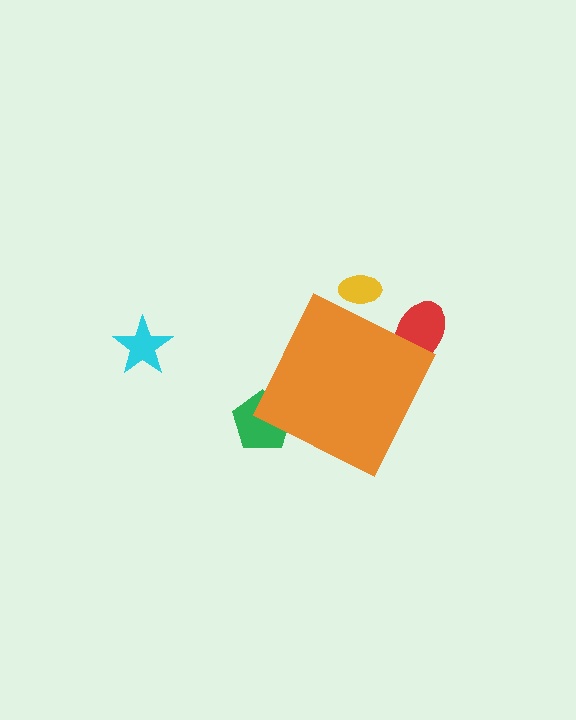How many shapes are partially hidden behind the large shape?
3 shapes are partially hidden.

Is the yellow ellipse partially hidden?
Yes, the yellow ellipse is partially hidden behind the orange diamond.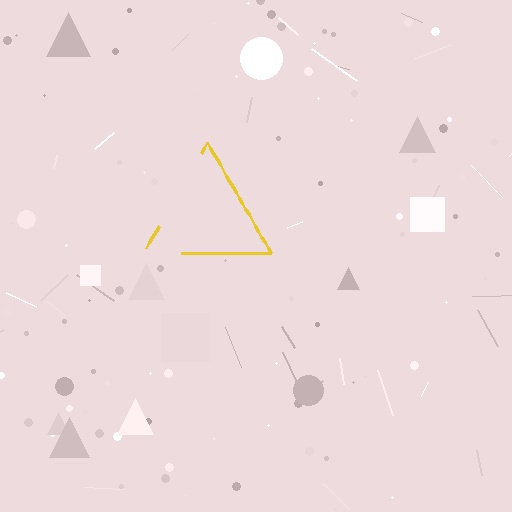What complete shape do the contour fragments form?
The contour fragments form a triangle.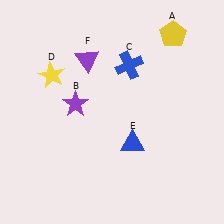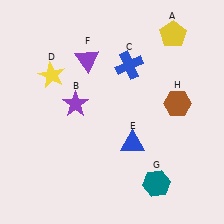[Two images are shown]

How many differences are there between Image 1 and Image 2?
There are 2 differences between the two images.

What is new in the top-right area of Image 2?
A brown hexagon (H) was added in the top-right area of Image 2.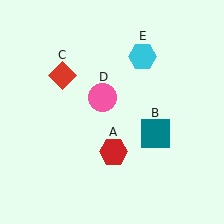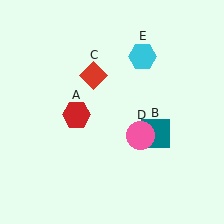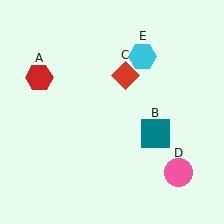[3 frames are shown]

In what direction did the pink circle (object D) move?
The pink circle (object D) moved down and to the right.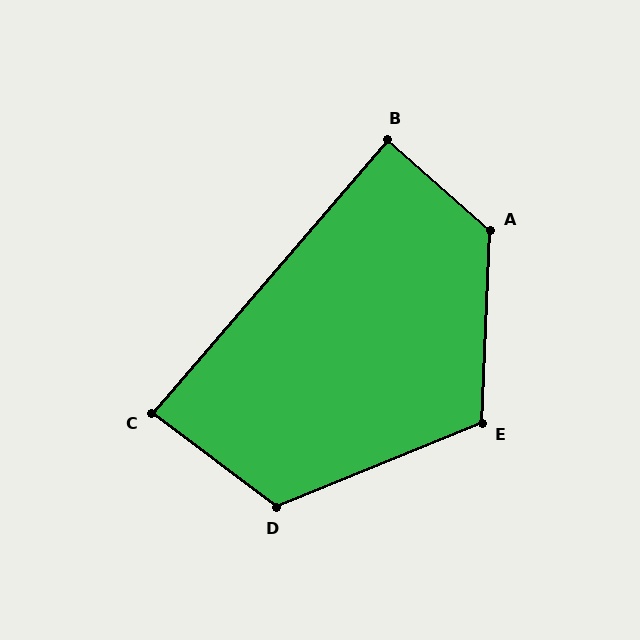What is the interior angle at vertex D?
Approximately 121 degrees (obtuse).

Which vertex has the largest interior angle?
A, at approximately 129 degrees.